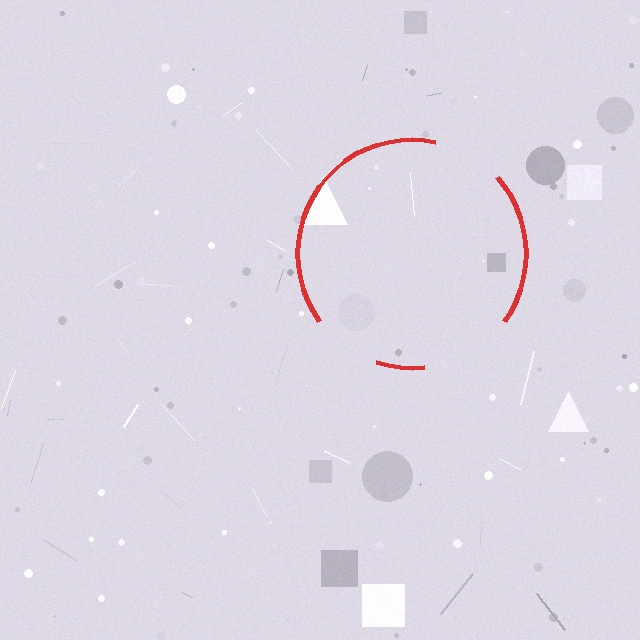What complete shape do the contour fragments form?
The contour fragments form a circle.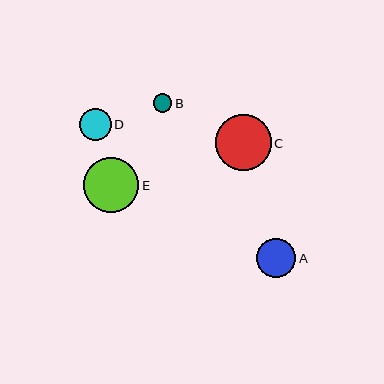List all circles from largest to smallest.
From largest to smallest: C, E, A, D, B.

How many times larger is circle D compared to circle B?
Circle D is approximately 1.7 times the size of circle B.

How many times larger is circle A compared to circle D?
Circle A is approximately 1.2 times the size of circle D.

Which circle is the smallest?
Circle B is the smallest with a size of approximately 19 pixels.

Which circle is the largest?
Circle C is the largest with a size of approximately 55 pixels.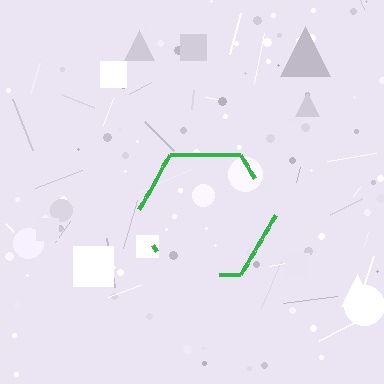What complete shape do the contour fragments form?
The contour fragments form a hexagon.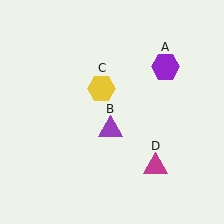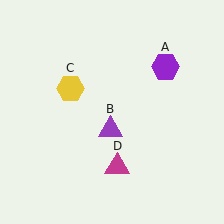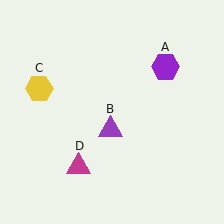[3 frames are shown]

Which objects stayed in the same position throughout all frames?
Purple hexagon (object A) and purple triangle (object B) remained stationary.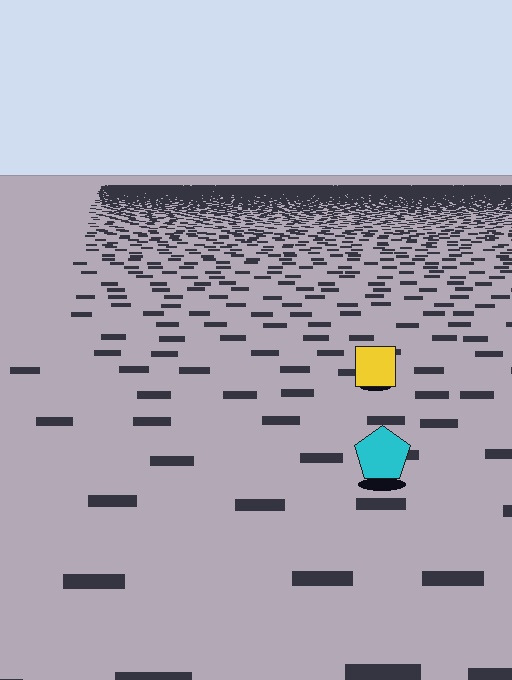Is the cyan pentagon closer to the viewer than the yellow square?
Yes. The cyan pentagon is closer — you can tell from the texture gradient: the ground texture is coarser near it.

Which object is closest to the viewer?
The cyan pentagon is closest. The texture marks near it are larger and more spread out.